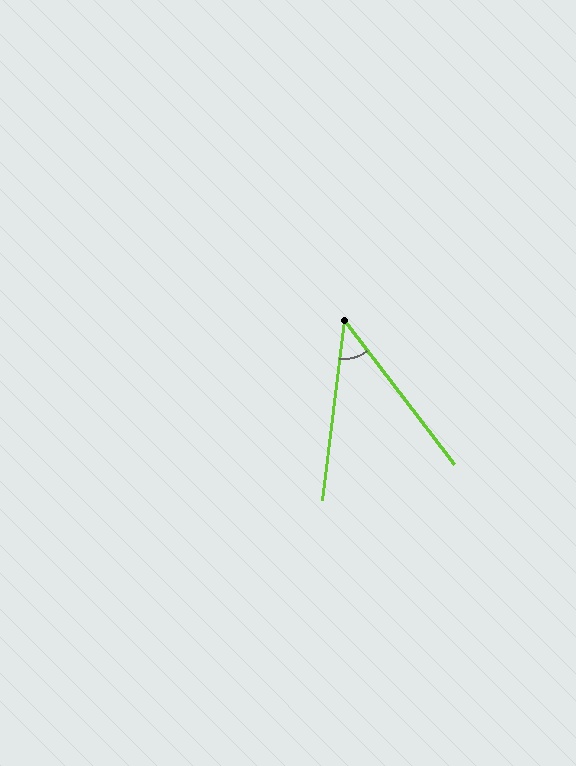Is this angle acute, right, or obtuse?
It is acute.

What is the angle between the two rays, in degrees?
Approximately 44 degrees.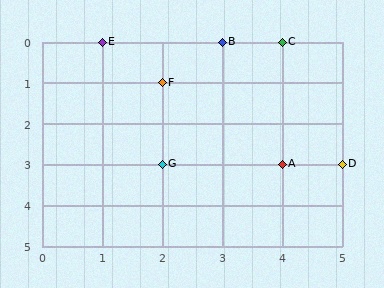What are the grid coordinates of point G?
Point G is at grid coordinates (2, 3).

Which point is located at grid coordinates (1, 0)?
Point E is at (1, 0).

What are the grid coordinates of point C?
Point C is at grid coordinates (4, 0).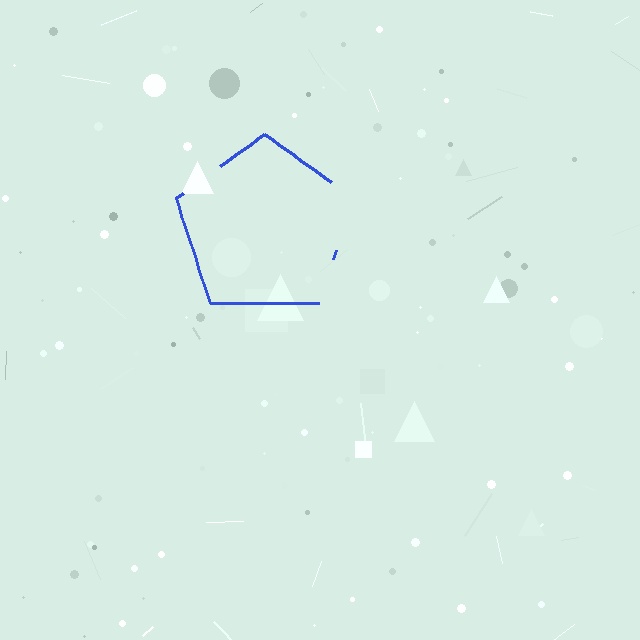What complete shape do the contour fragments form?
The contour fragments form a pentagon.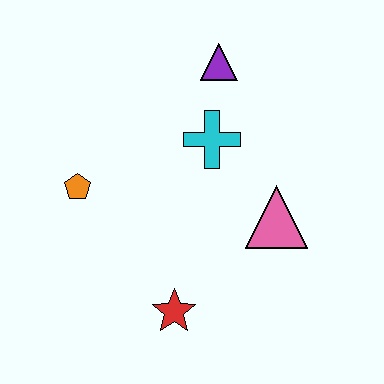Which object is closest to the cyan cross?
The purple triangle is closest to the cyan cross.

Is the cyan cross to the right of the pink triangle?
No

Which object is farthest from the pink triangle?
The orange pentagon is farthest from the pink triangle.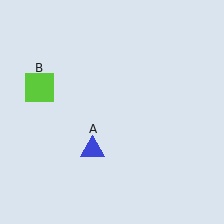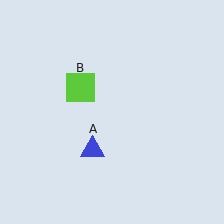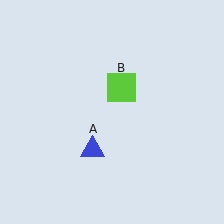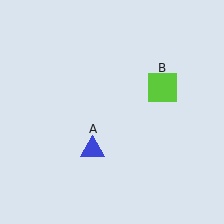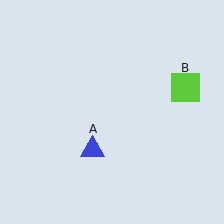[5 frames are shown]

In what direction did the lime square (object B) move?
The lime square (object B) moved right.